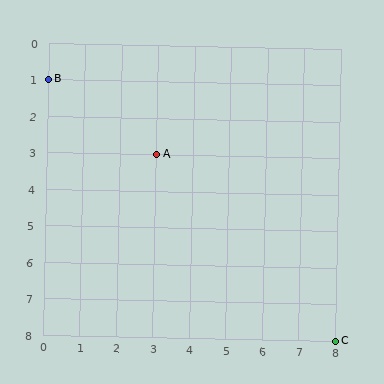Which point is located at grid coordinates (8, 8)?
Point C is at (8, 8).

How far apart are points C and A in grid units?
Points C and A are 5 columns and 5 rows apart (about 7.1 grid units diagonally).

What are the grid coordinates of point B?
Point B is at grid coordinates (0, 1).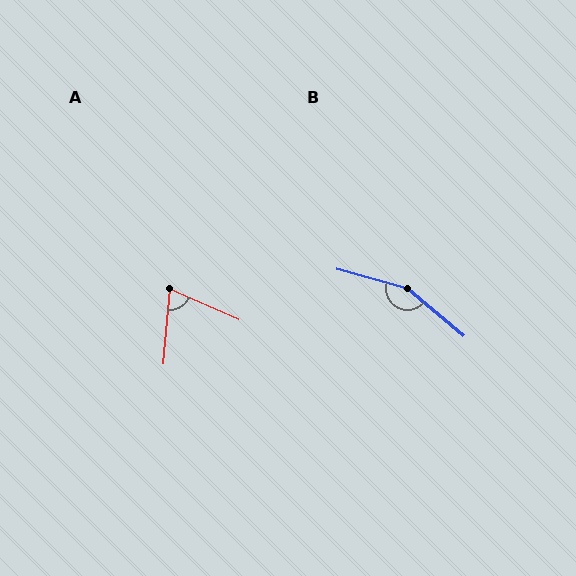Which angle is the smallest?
A, at approximately 71 degrees.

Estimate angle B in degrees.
Approximately 155 degrees.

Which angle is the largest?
B, at approximately 155 degrees.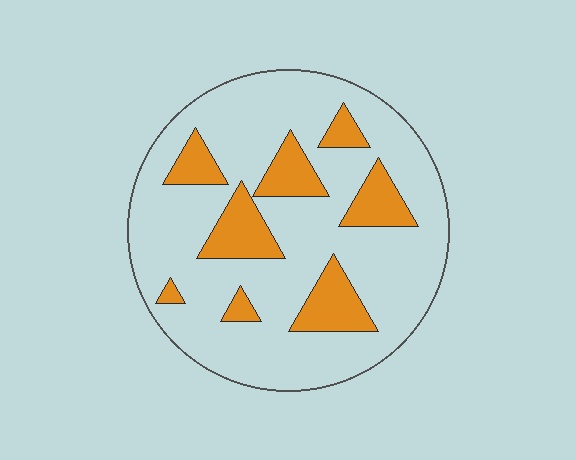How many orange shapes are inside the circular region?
8.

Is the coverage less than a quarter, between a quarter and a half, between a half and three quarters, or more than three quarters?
Less than a quarter.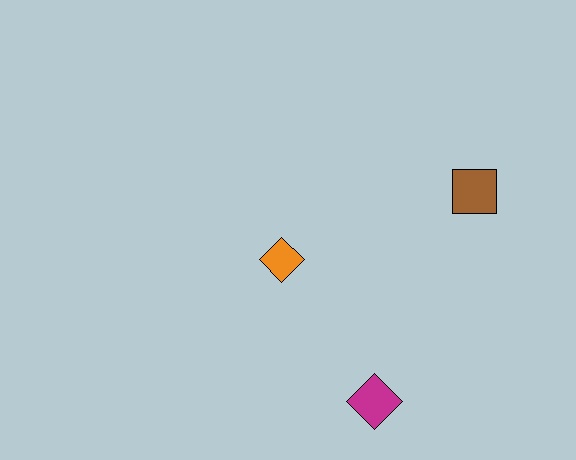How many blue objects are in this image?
There are no blue objects.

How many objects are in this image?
There are 3 objects.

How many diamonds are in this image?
There are 2 diamonds.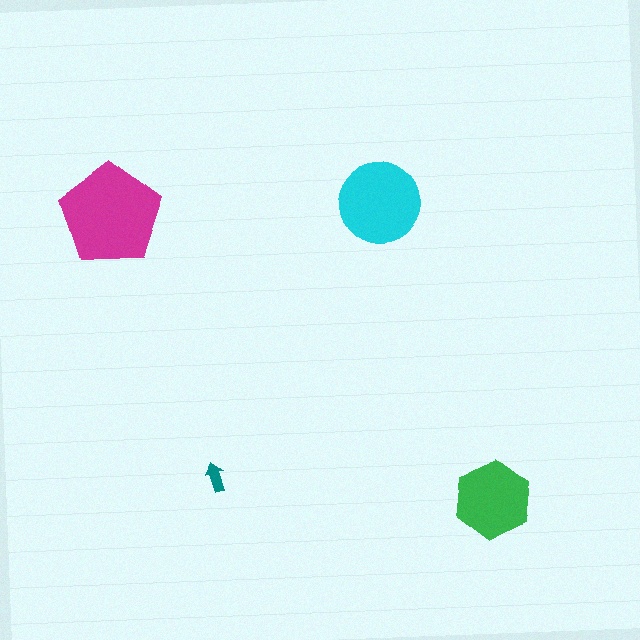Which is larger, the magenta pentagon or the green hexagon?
The magenta pentagon.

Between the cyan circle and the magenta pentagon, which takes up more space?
The magenta pentagon.